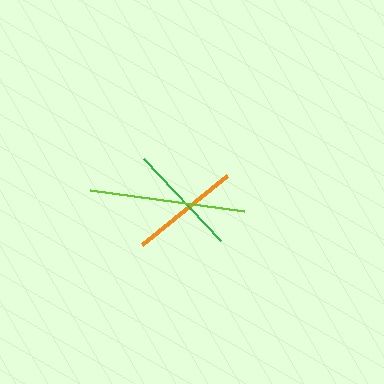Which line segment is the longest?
The lime line is the longest at approximately 155 pixels.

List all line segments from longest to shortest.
From longest to shortest: lime, green, orange.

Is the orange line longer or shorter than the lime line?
The lime line is longer than the orange line.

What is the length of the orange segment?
The orange segment is approximately 109 pixels long.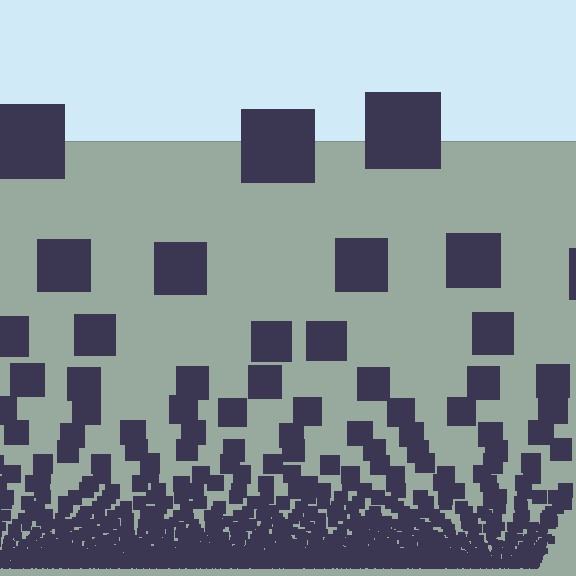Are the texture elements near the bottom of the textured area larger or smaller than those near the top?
Smaller. The gradient is inverted — elements near the bottom are smaller and denser.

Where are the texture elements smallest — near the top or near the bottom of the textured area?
Near the bottom.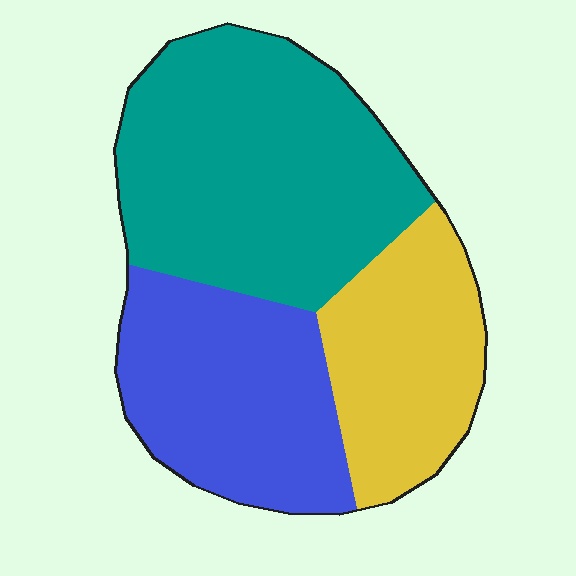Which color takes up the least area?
Yellow, at roughly 25%.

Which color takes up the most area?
Teal, at roughly 45%.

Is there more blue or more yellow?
Blue.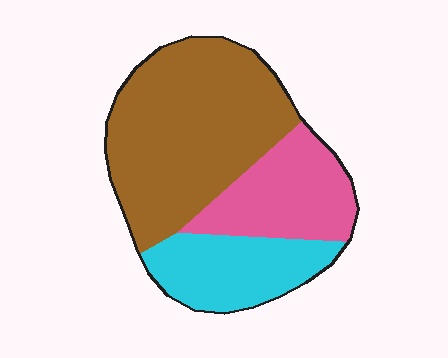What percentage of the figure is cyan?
Cyan covers about 25% of the figure.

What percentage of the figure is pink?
Pink covers 24% of the figure.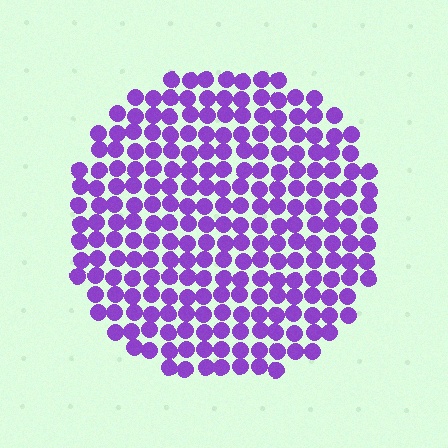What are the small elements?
The small elements are circles.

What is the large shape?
The large shape is a circle.